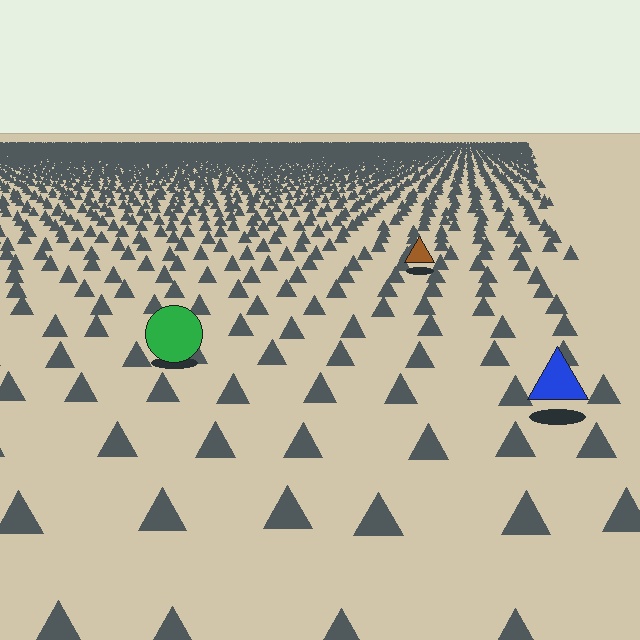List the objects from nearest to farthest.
From nearest to farthest: the blue triangle, the green circle, the brown triangle.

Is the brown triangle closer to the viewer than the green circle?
No. The green circle is closer — you can tell from the texture gradient: the ground texture is coarser near it.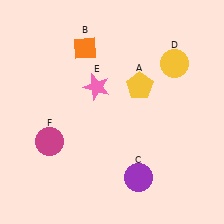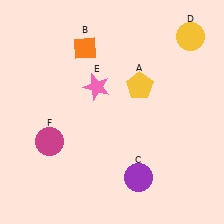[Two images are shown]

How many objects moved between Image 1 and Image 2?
1 object moved between the two images.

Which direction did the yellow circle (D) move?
The yellow circle (D) moved up.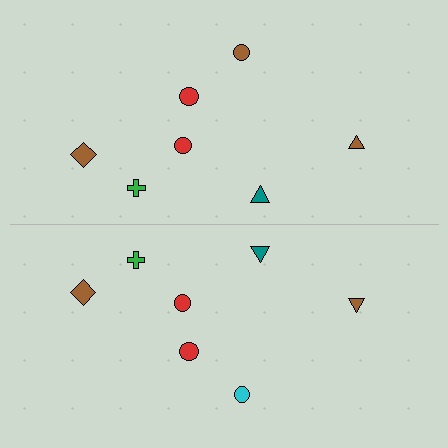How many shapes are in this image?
There are 14 shapes in this image.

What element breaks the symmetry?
The cyan circle on the bottom side breaks the symmetry — its mirror counterpart is brown.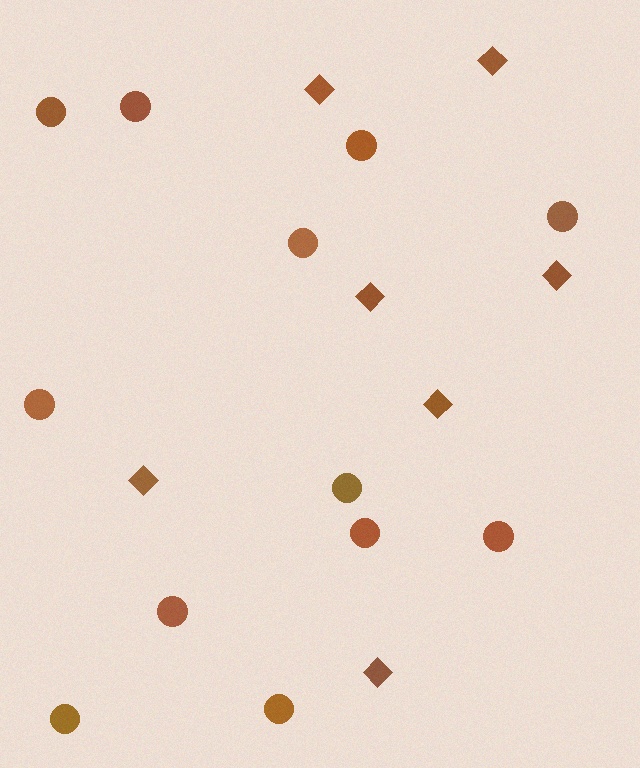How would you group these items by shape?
There are 2 groups: one group of circles (12) and one group of diamonds (7).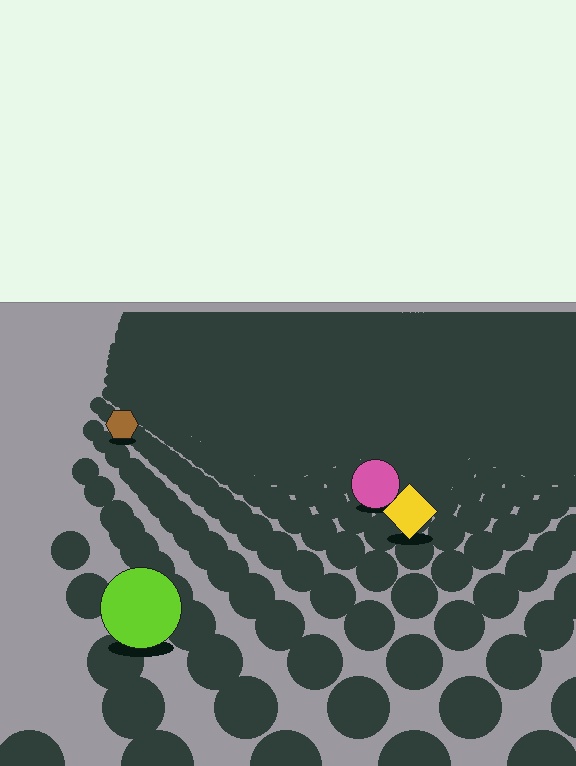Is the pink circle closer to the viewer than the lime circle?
No. The lime circle is closer — you can tell from the texture gradient: the ground texture is coarser near it.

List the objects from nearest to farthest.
From nearest to farthest: the lime circle, the yellow diamond, the pink circle, the brown hexagon.